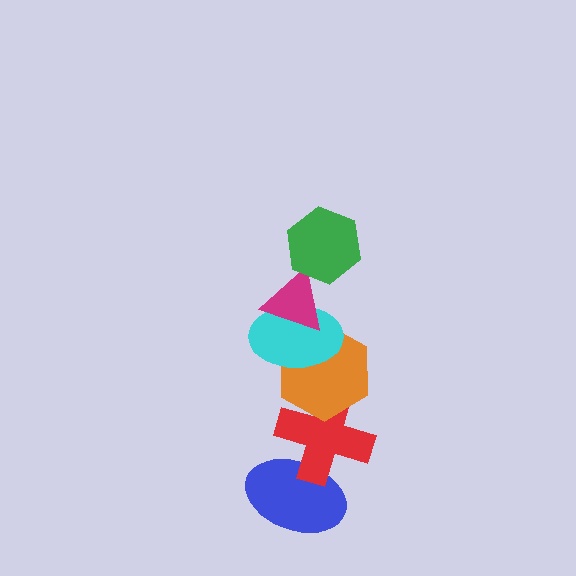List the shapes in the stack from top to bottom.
From top to bottom: the green hexagon, the magenta triangle, the cyan ellipse, the orange hexagon, the red cross, the blue ellipse.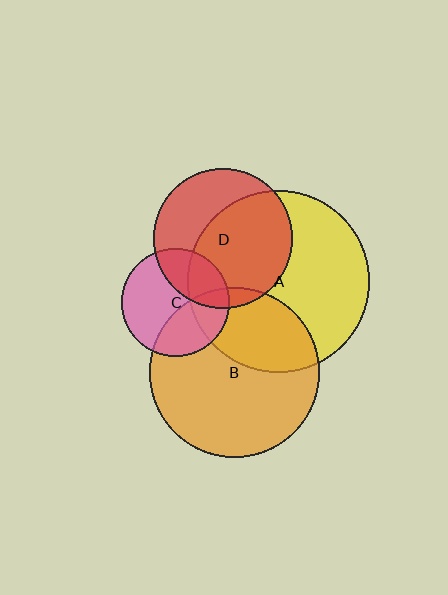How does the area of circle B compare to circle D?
Approximately 1.5 times.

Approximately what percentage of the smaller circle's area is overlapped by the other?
Approximately 30%.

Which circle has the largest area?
Circle A (yellow).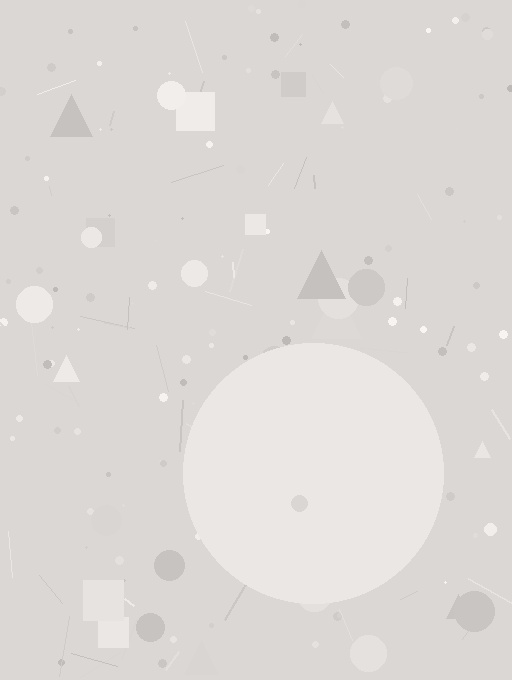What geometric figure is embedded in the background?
A circle is embedded in the background.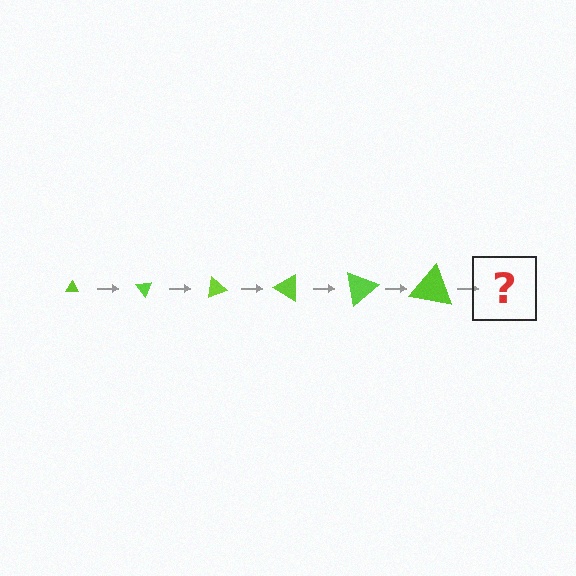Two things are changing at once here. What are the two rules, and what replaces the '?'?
The two rules are that the triangle grows larger each step and it rotates 50 degrees each step. The '?' should be a triangle, larger than the previous one and rotated 300 degrees from the start.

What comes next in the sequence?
The next element should be a triangle, larger than the previous one and rotated 300 degrees from the start.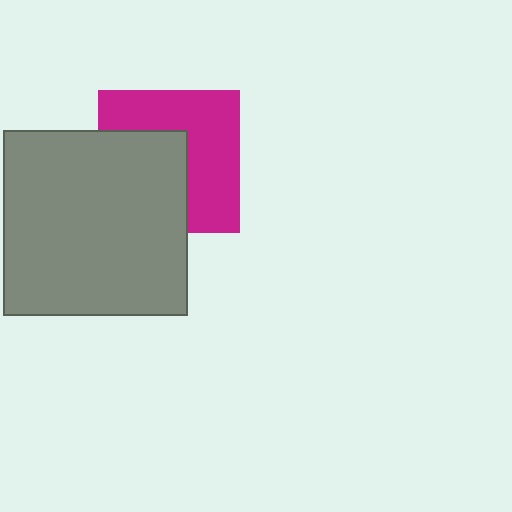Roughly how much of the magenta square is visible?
About half of it is visible (roughly 54%).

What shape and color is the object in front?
The object in front is a gray square.